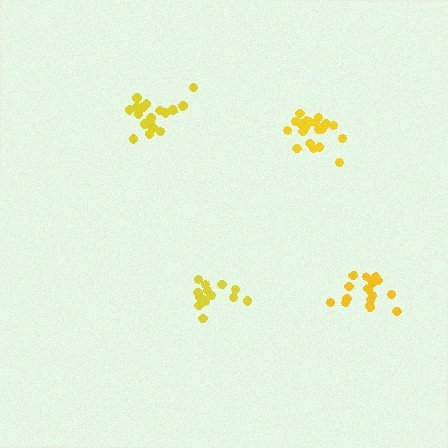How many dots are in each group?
Group 1: 15 dots, Group 2: 21 dots, Group 3: 18 dots, Group 4: 15 dots (69 total).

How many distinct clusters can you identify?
There are 4 distinct clusters.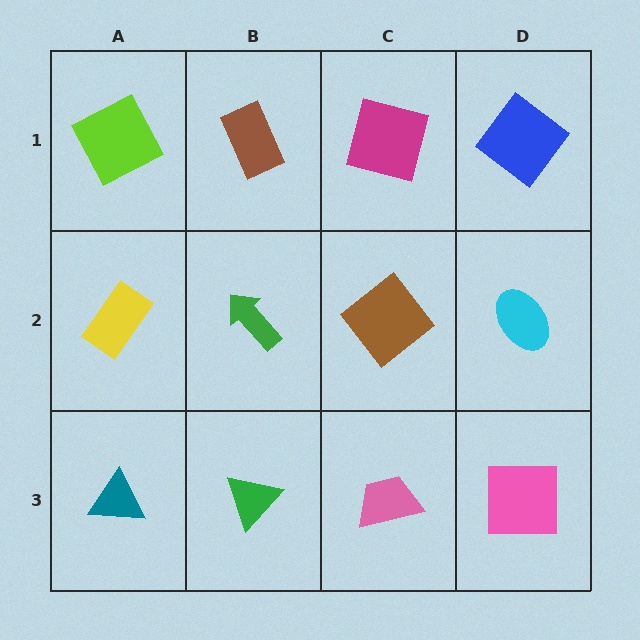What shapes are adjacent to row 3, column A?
A yellow rectangle (row 2, column A), a green triangle (row 3, column B).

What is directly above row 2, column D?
A blue diamond.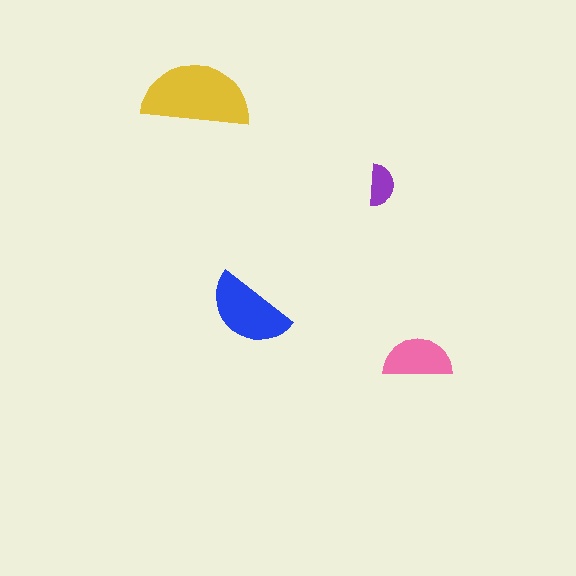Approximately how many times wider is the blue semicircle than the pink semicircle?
About 1.5 times wider.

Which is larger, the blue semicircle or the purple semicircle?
The blue one.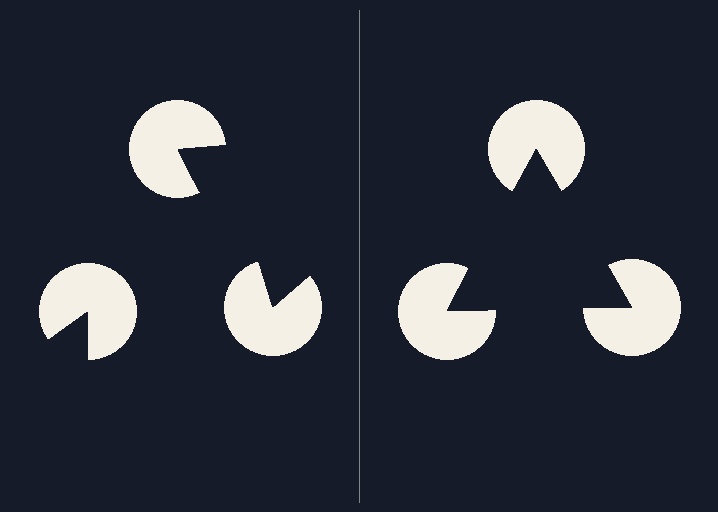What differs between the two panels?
The pac-man discs are positioned identically on both sides; only the wedge orientations differ. On the right they align to a triangle; on the left they are misaligned.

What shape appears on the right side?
An illusory triangle.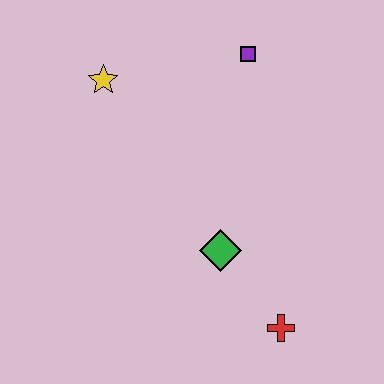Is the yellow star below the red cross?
No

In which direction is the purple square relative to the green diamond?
The purple square is above the green diamond.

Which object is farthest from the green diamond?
The yellow star is farthest from the green diamond.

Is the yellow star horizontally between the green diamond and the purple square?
No